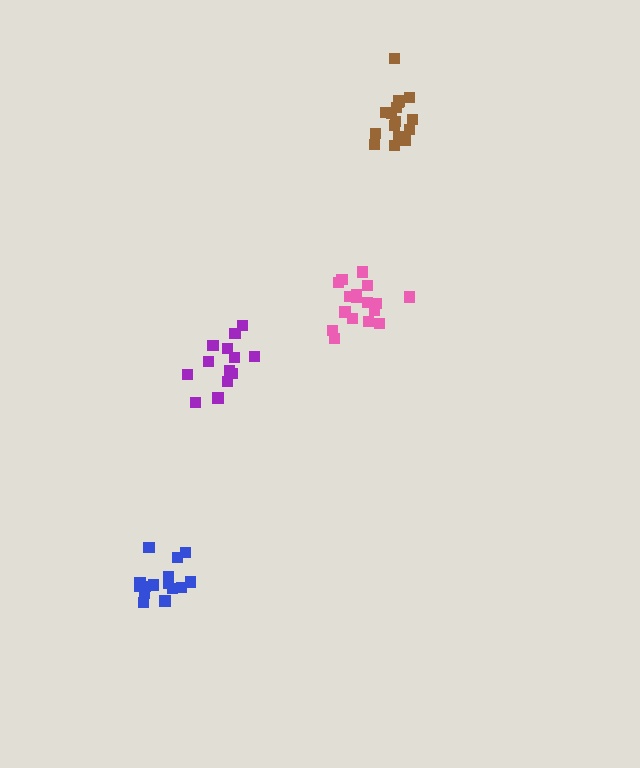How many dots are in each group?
Group 1: 17 dots, Group 2: 13 dots, Group 3: 16 dots, Group 4: 15 dots (61 total).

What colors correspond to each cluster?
The clusters are colored: pink, purple, brown, blue.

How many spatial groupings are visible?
There are 4 spatial groupings.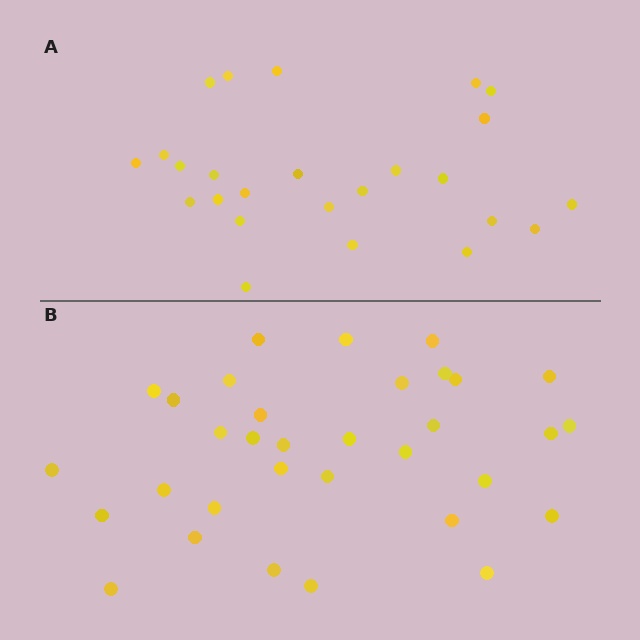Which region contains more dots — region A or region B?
Region B (the bottom region) has more dots.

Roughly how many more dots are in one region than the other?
Region B has roughly 8 or so more dots than region A.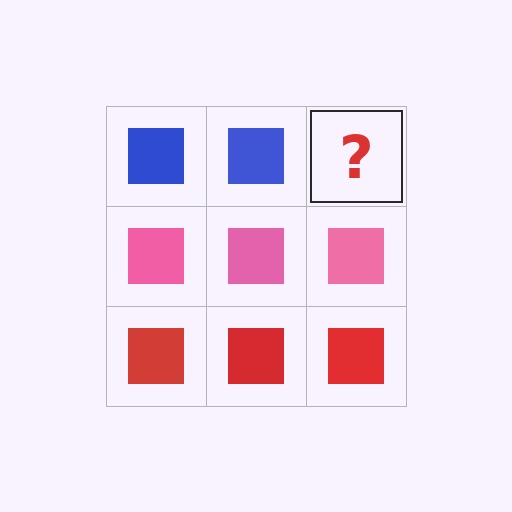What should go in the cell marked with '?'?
The missing cell should contain a blue square.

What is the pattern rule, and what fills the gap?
The rule is that each row has a consistent color. The gap should be filled with a blue square.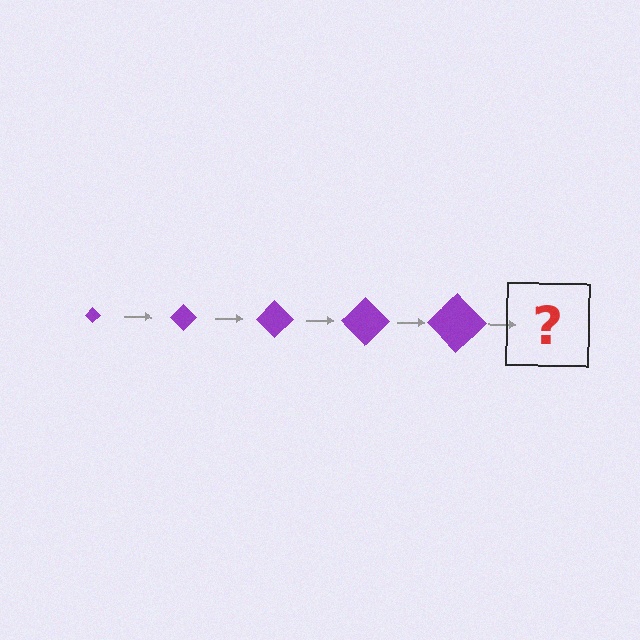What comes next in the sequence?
The next element should be a purple diamond, larger than the previous one.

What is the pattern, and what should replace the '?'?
The pattern is that the diamond gets progressively larger each step. The '?' should be a purple diamond, larger than the previous one.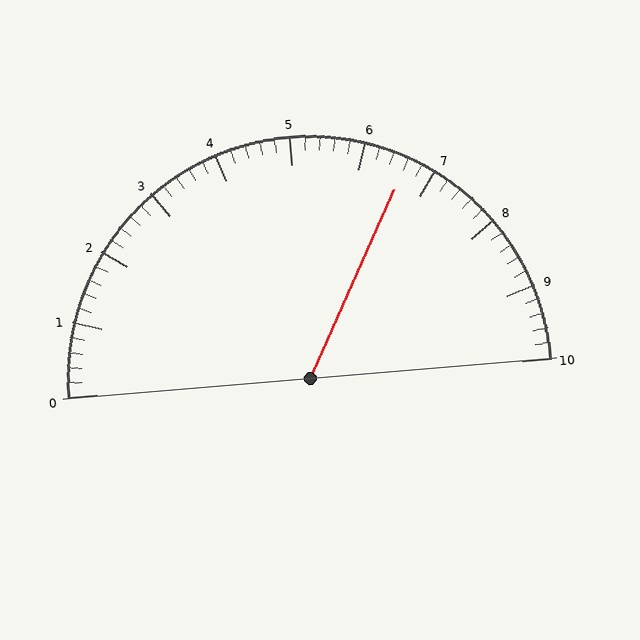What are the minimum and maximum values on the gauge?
The gauge ranges from 0 to 10.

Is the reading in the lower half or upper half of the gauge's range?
The reading is in the upper half of the range (0 to 10).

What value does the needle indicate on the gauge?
The needle indicates approximately 6.6.